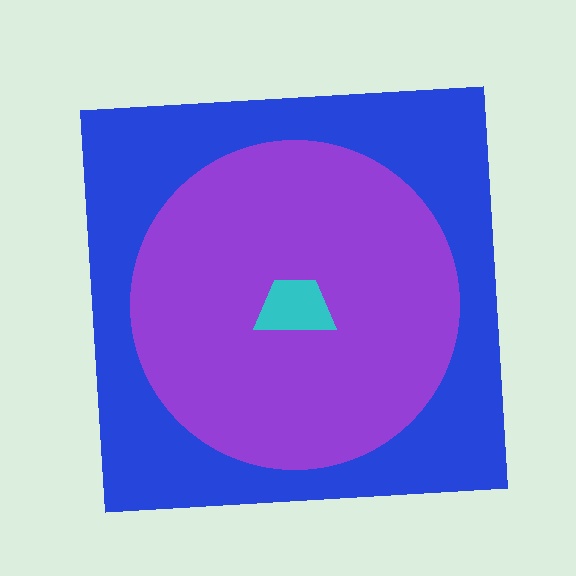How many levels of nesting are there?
3.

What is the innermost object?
The cyan trapezoid.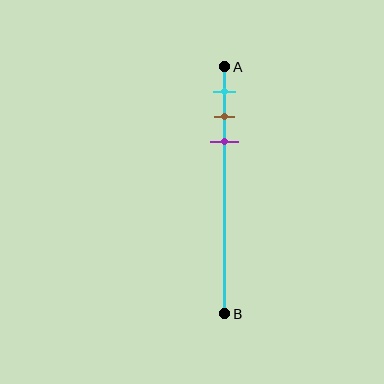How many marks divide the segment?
There are 3 marks dividing the segment.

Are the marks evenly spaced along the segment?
Yes, the marks are approximately evenly spaced.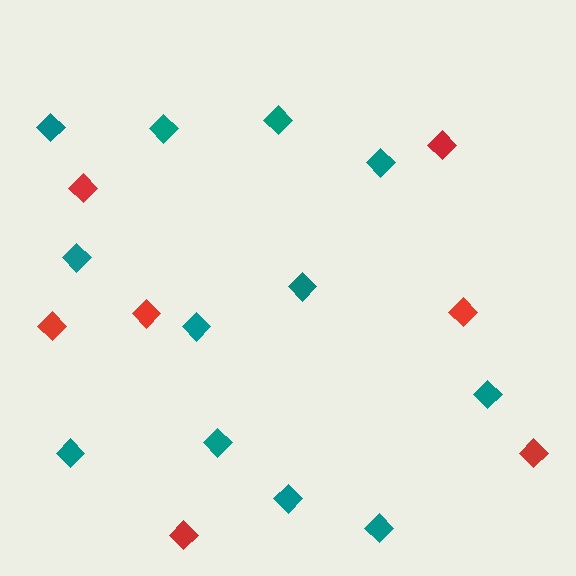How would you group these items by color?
There are 2 groups: one group of teal diamonds (12) and one group of red diamonds (7).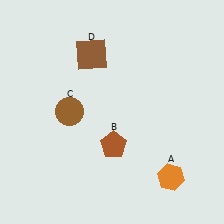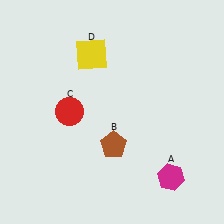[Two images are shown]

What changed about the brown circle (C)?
In Image 1, C is brown. In Image 2, it changed to red.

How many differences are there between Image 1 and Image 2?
There are 3 differences between the two images.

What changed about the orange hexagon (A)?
In Image 1, A is orange. In Image 2, it changed to magenta.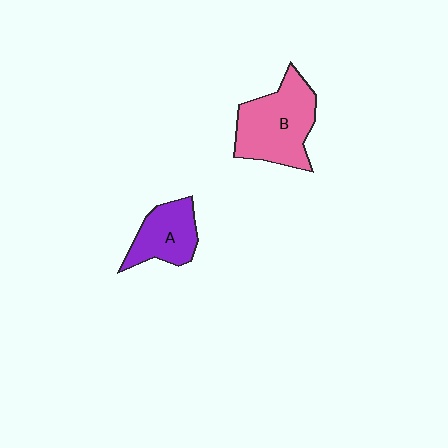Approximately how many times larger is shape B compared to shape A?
Approximately 1.6 times.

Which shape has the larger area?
Shape B (pink).